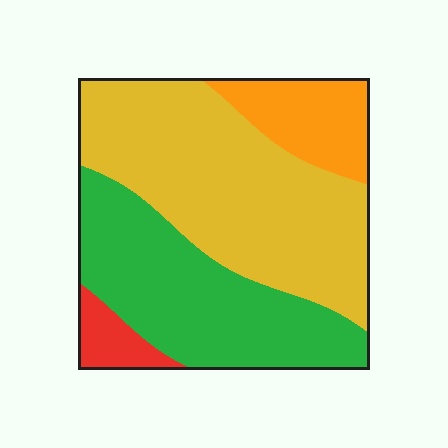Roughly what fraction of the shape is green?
Green takes up between a quarter and a half of the shape.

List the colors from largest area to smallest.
From largest to smallest: yellow, green, orange, red.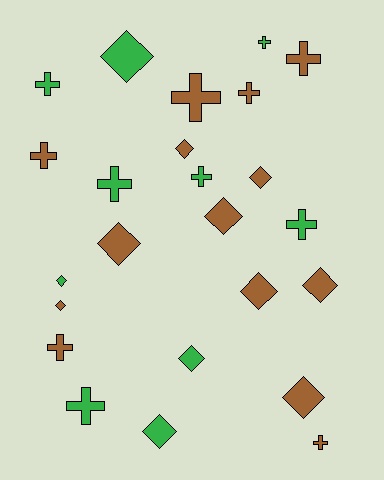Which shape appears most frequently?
Diamond, with 12 objects.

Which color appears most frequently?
Brown, with 14 objects.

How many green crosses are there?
There are 6 green crosses.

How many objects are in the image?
There are 24 objects.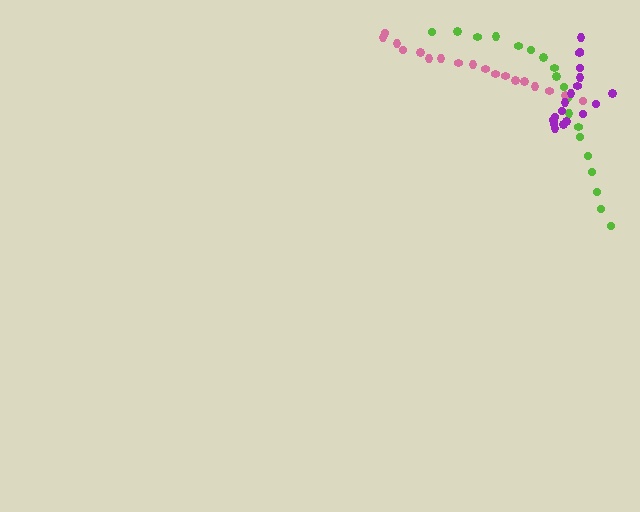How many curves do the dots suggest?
There are 3 distinct paths.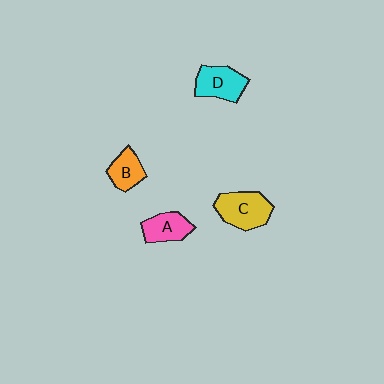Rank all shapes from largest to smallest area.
From largest to smallest: C (yellow), D (cyan), A (pink), B (orange).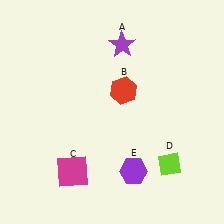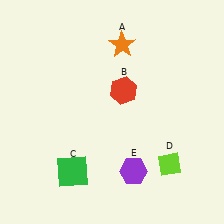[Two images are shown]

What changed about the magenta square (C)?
In Image 1, C is magenta. In Image 2, it changed to green.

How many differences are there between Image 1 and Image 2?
There are 2 differences between the two images.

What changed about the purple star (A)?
In Image 1, A is purple. In Image 2, it changed to orange.